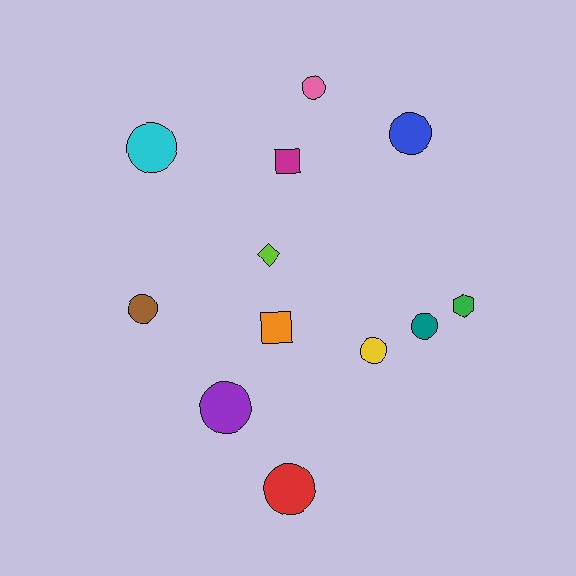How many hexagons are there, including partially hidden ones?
There is 1 hexagon.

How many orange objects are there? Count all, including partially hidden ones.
There is 1 orange object.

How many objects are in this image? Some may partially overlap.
There are 12 objects.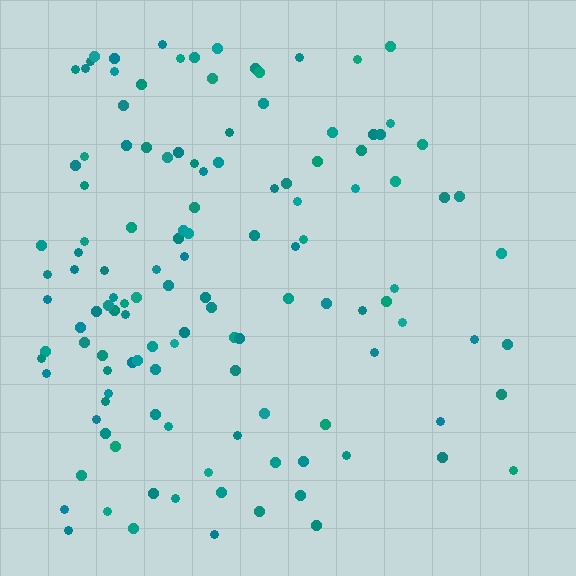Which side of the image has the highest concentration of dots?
The left.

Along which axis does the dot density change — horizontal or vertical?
Horizontal.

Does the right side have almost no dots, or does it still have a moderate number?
Still a moderate number, just noticeably fewer than the left.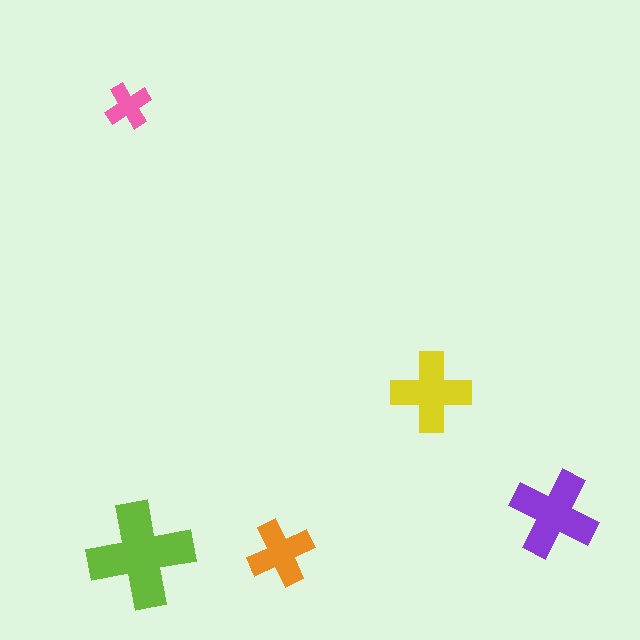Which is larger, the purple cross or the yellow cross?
The purple one.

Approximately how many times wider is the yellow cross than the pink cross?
About 1.5 times wider.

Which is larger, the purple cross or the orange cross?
The purple one.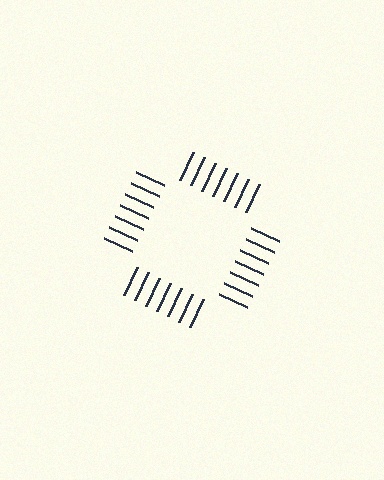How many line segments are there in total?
28 — 7 along each of the 4 edges.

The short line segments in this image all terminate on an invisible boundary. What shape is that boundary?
An illusory square — the line segments terminate on its edges but no continuous stroke is drawn.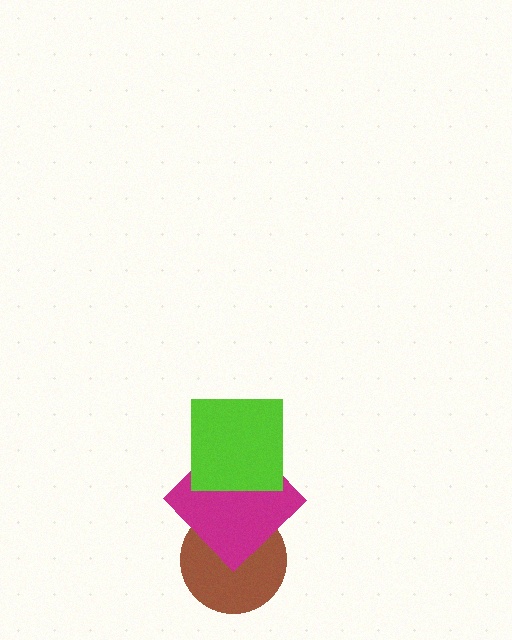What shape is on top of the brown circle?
The magenta diamond is on top of the brown circle.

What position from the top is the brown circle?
The brown circle is 3rd from the top.